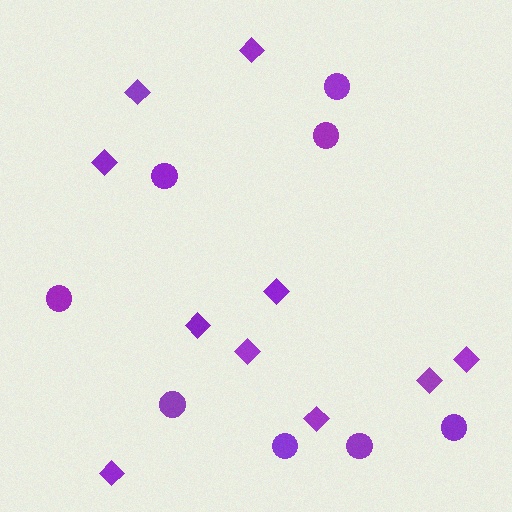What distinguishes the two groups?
There are 2 groups: one group of diamonds (10) and one group of circles (8).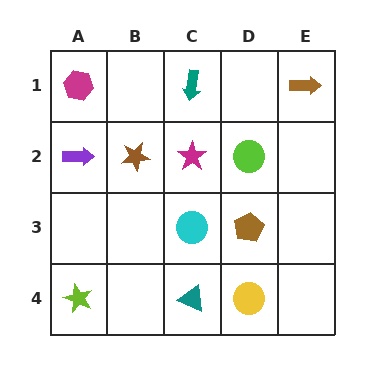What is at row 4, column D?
A yellow circle.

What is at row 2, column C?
A magenta star.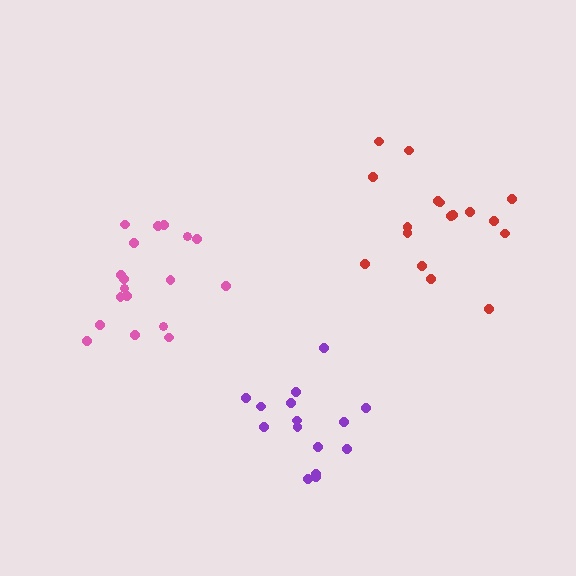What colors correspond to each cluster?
The clusters are colored: red, pink, purple.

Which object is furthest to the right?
The red cluster is rightmost.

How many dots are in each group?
Group 1: 17 dots, Group 2: 18 dots, Group 3: 15 dots (50 total).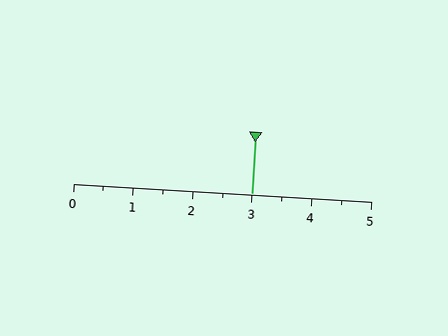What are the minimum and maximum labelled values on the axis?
The axis runs from 0 to 5.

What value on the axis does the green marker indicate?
The marker indicates approximately 3.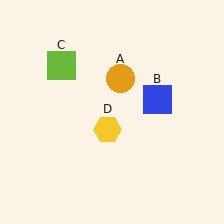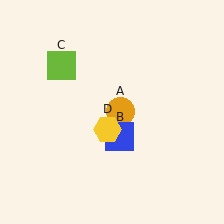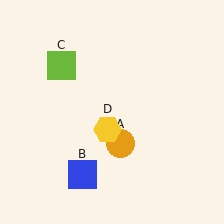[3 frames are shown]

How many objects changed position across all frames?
2 objects changed position: orange circle (object A), blue square (object B).